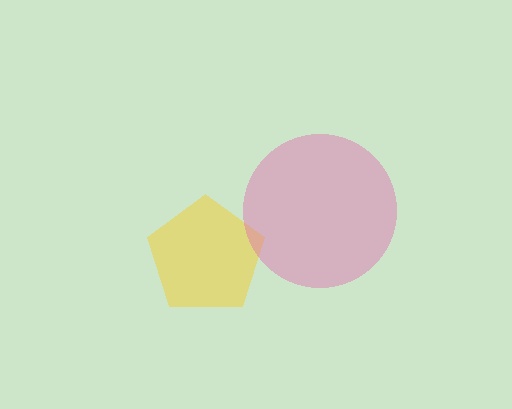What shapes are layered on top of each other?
The layered shapes are: a yellow pentagon, a pink circle.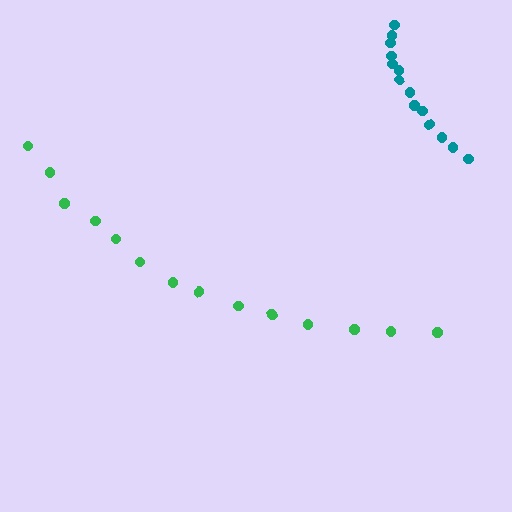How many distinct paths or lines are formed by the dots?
There are 2 distinct paths.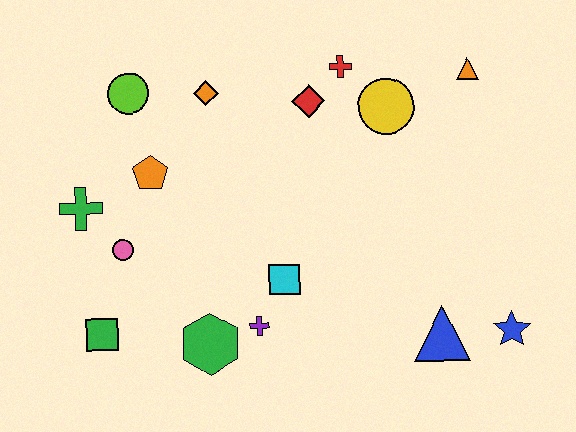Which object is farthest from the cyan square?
The orange triangle is farthest from the cyan square.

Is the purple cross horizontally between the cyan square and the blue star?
No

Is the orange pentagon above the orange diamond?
No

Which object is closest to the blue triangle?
The blue star is closest to the blue triangle.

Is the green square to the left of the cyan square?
Yes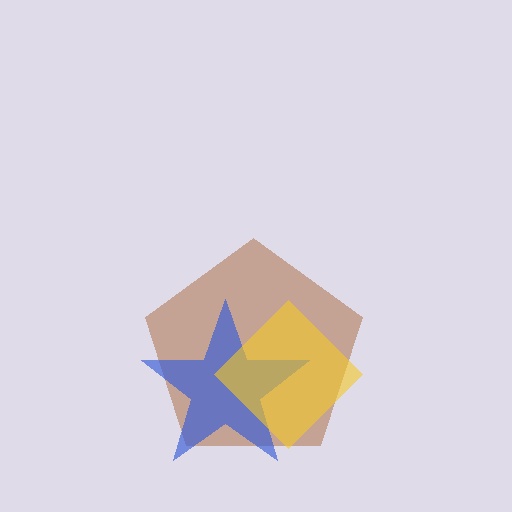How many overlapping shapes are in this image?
There are 3 overlapping shapes in the image.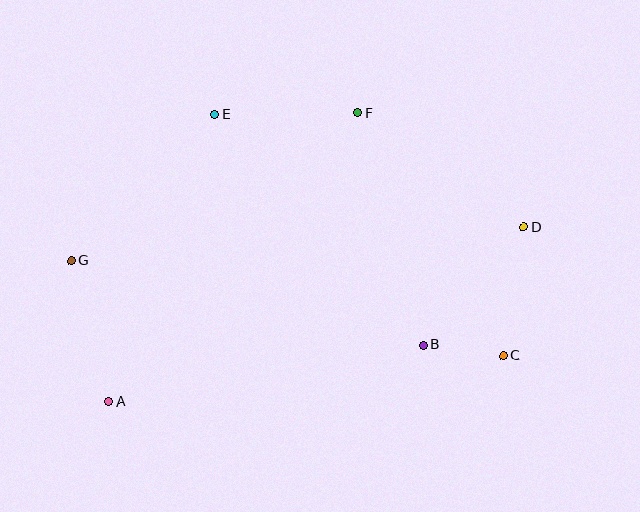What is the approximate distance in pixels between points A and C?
The distance between A and C is approximately 398 pixels.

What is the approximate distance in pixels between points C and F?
The distance between C and F is approximately 283 pixels.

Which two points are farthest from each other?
Points D and G are farthest from each other.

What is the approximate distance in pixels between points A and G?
The distance between A and G is approximately 146 pixels.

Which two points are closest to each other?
Points B and C are closest to each other.